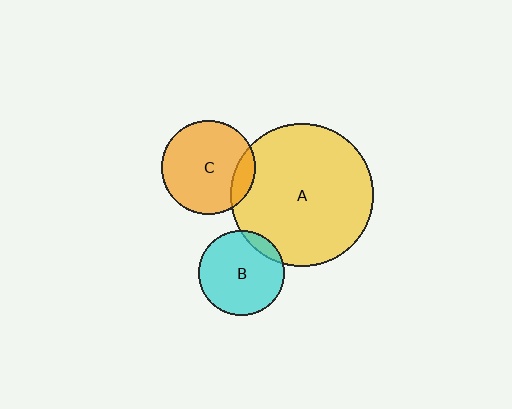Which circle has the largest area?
Circle A (yellow).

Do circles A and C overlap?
Yes.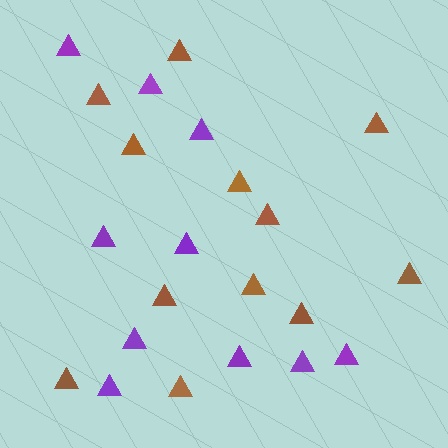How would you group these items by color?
There are 2 groups: one group of brown triangles (12) and one group of purple triangles (10).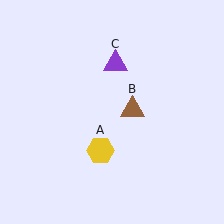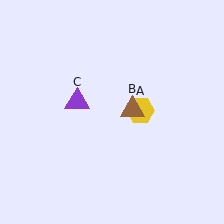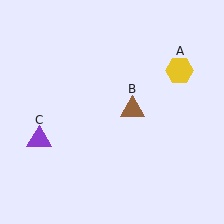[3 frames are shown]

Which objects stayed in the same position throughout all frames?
Brown triangle (object B) remained stationary.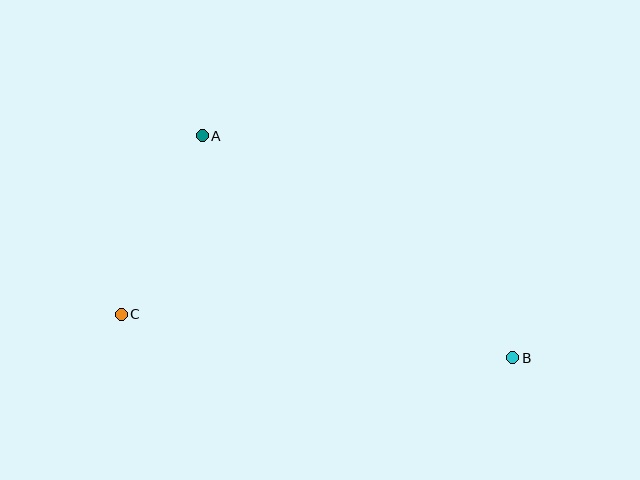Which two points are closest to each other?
Points A and C are closest to each other.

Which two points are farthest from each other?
Points B and C are farthest from each other.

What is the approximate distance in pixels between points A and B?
The distance between A and B is approximately 382 pixels.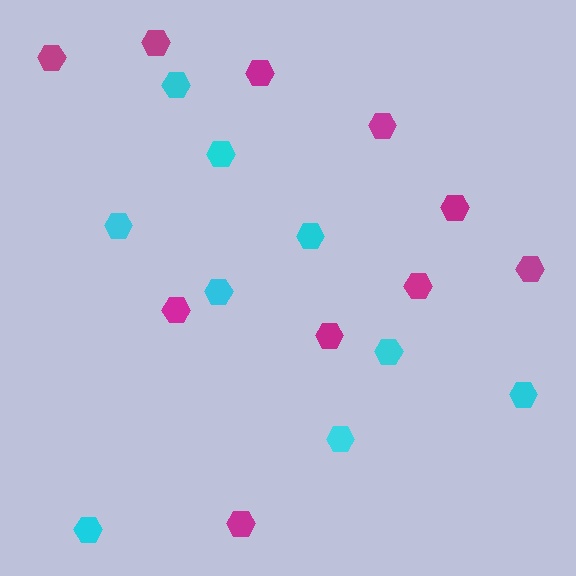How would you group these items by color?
There are 2 groups: one group of cyan hexagons (9) and one group of magenta hexagons (10).